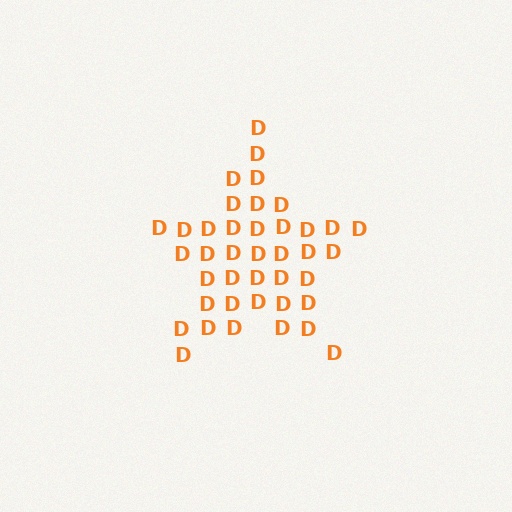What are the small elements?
The small elements are letter D's.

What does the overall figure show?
The overall figure shows a star.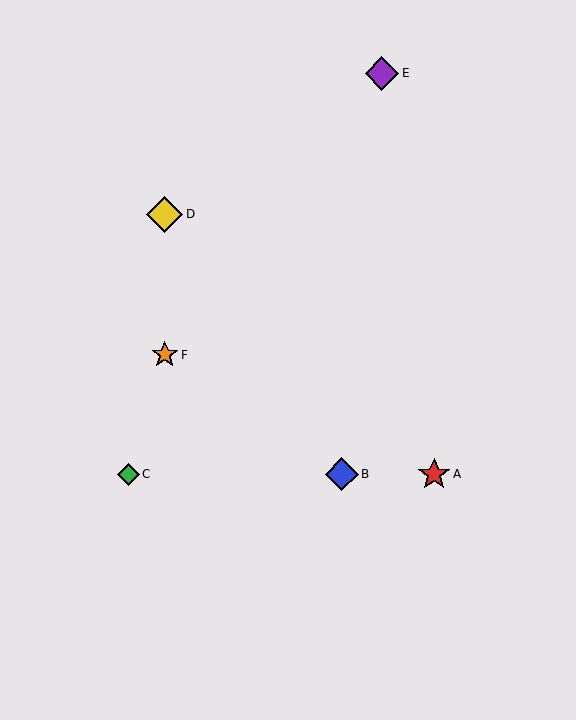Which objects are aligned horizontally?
Objects A, B, C are aligned horizontally.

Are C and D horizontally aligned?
No, C is at y≈474 and D is at y≈214.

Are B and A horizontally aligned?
Yes, both are at y≈474.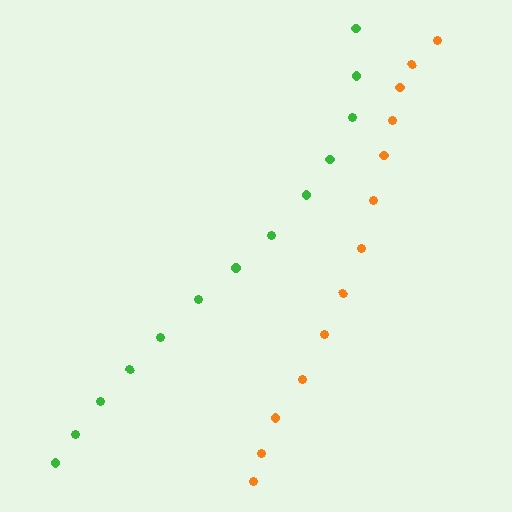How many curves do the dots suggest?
There are 2 distinct paths.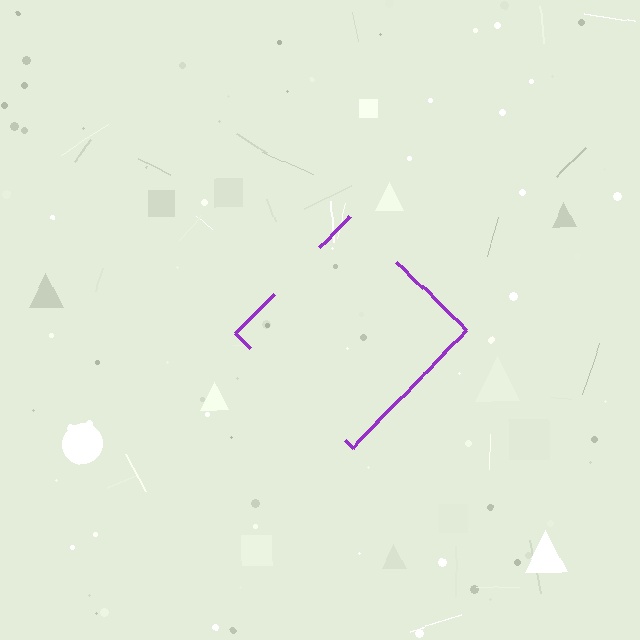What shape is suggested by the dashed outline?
The dashed outline suggests a diamond.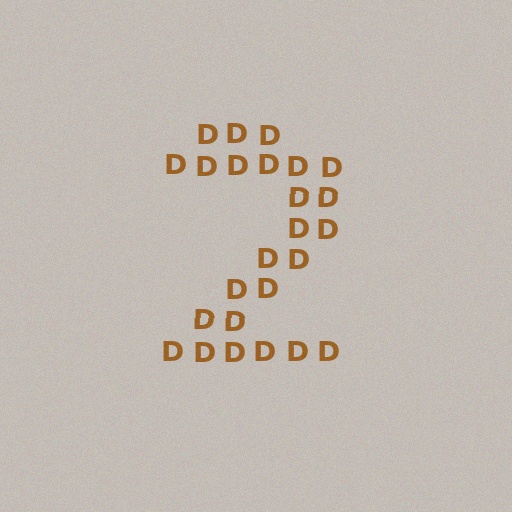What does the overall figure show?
The overall figure shows the digit 2.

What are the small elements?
The small elements are letter D's.